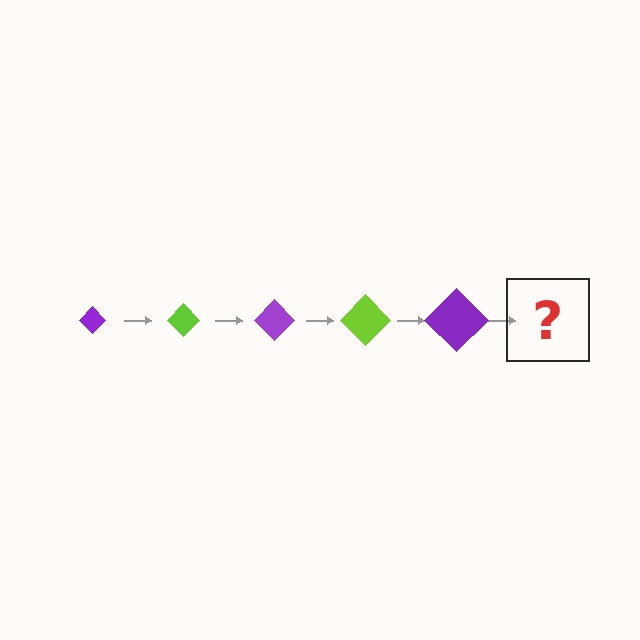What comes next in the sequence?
The next element should be a lime diamond, larger than the previous one.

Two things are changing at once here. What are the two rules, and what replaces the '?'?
The two rules are that the diamond grows larger each step and the color cycles through purple and lime. The '?' should be a lime diamond, larger than the previous one.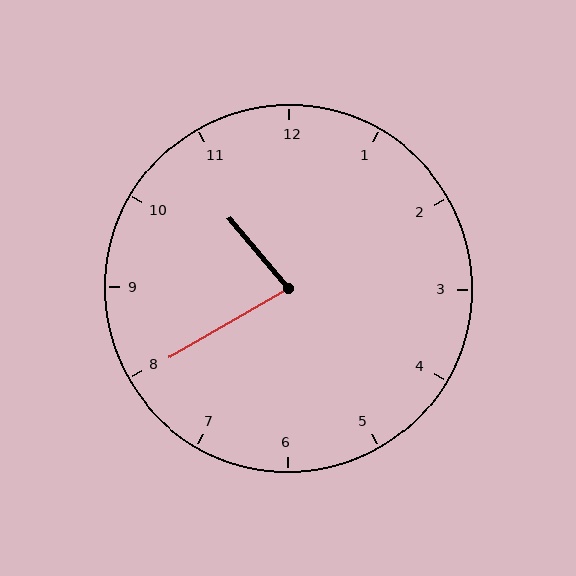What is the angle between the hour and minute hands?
Approximately 80 degrees.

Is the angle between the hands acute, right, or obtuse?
It is acute.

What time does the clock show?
10:40.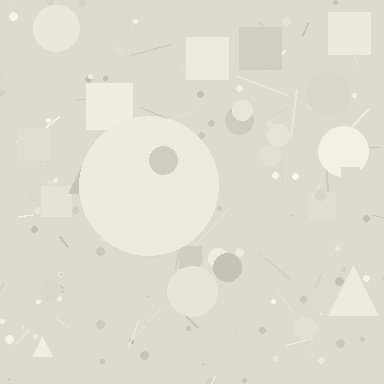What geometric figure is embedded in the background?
A circle is embedded in the background.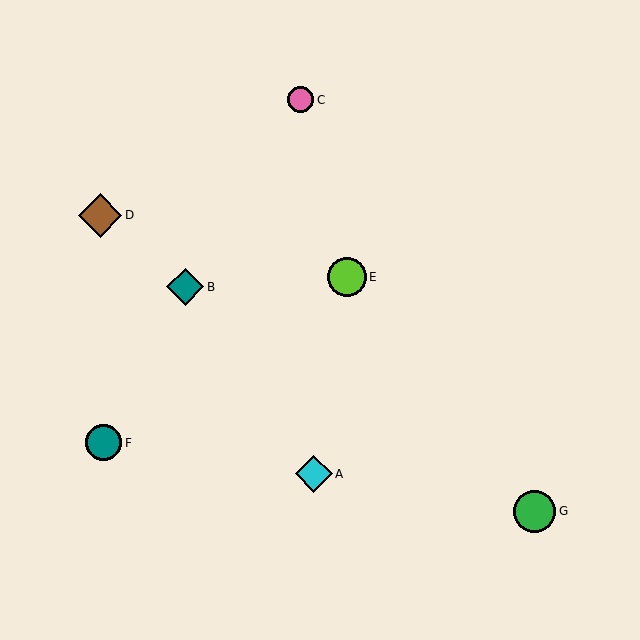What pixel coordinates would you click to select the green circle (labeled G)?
Click at (534, 511) to select the green circle G.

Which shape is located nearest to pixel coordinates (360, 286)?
The lime circle (labeled E) at (347, 277) is nearest to that location.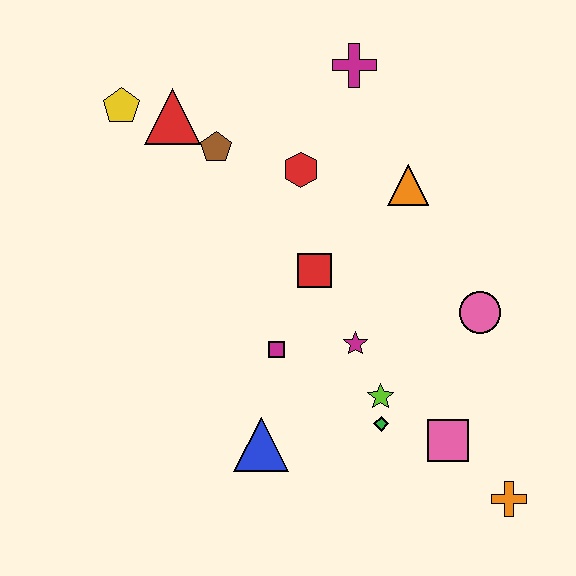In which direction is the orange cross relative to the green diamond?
The orange cross is to the right of the green diamond.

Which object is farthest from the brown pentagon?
The orange cross is farthest from the brown pentagon.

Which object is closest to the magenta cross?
The red hexagon is closest to the magenta cross.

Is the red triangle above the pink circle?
Yes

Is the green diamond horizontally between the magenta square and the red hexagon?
No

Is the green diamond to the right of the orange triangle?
No